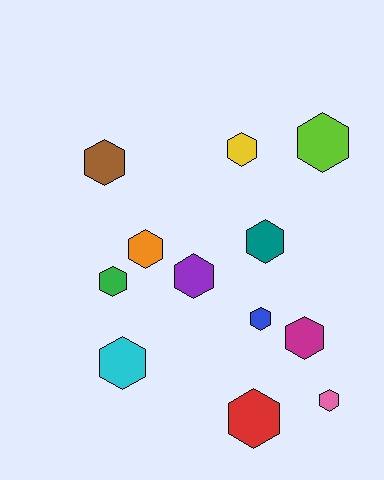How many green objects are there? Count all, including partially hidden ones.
There is 1 green object.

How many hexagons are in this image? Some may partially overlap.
There are 12 hexagons.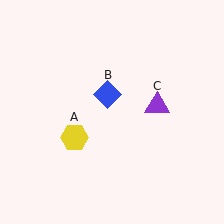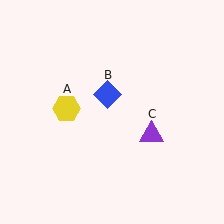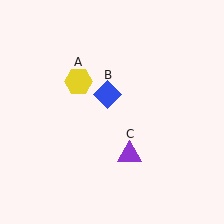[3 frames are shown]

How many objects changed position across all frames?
2 objects changed position: yellow hexagon (object A), purple triangle (object C).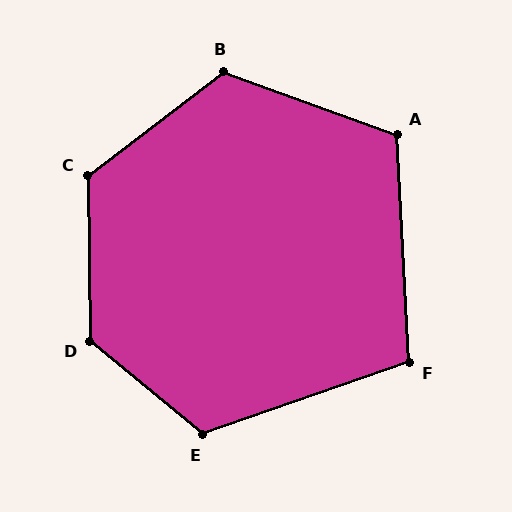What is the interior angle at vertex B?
Approximately 123 degrees (obtuse).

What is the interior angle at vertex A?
Approximately 113 degrees (obtuse).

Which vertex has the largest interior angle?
D, at approximately 131 degrees.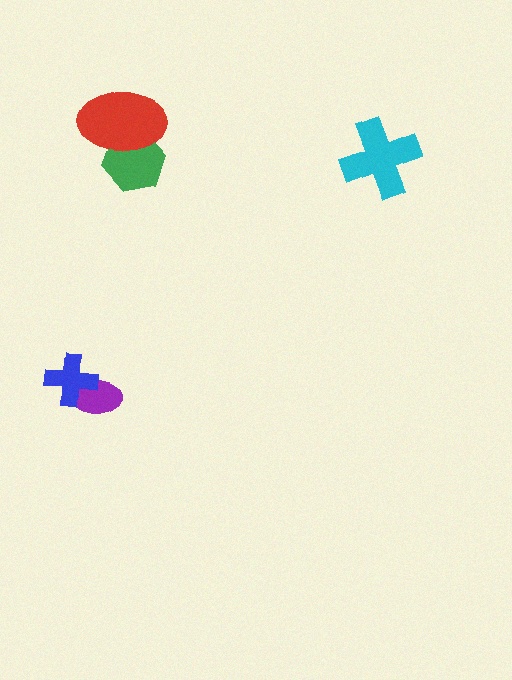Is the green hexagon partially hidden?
Yes, it is partially covered by another shape.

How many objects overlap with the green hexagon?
1 object overlaps with the green hexagon.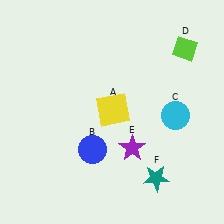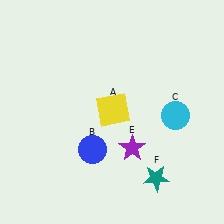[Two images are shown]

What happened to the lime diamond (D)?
The lime diamond (D) was removed in Image 2. It was in the top-right area of Image 1.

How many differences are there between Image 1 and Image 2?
There is 1 difference between the two images.